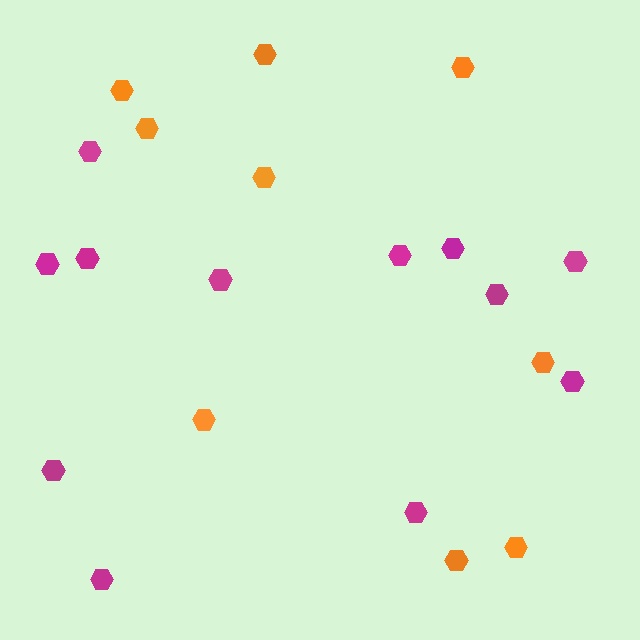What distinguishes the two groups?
There are 2 groups: one group of magenta hexagons (12) and one group of orange hexagons (9).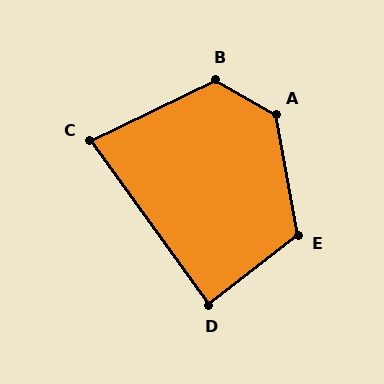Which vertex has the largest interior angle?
A, at approximately 130 degrees.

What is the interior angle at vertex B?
Approximately 125 degrees (obtuse).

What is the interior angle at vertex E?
Approximately 118 degrees (obtuse).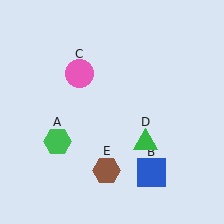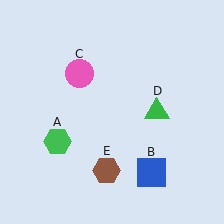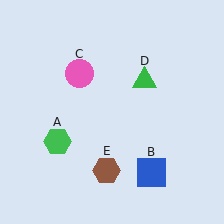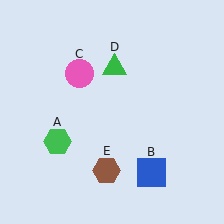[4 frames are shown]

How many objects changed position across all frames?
1 object changed position: green triangle (object D).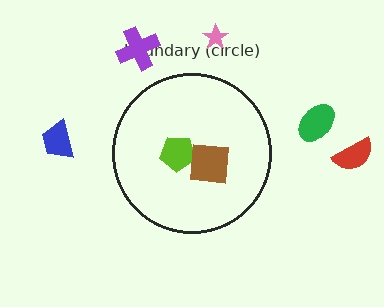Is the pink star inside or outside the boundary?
Outside.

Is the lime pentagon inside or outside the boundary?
Inside.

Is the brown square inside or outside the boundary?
Inside.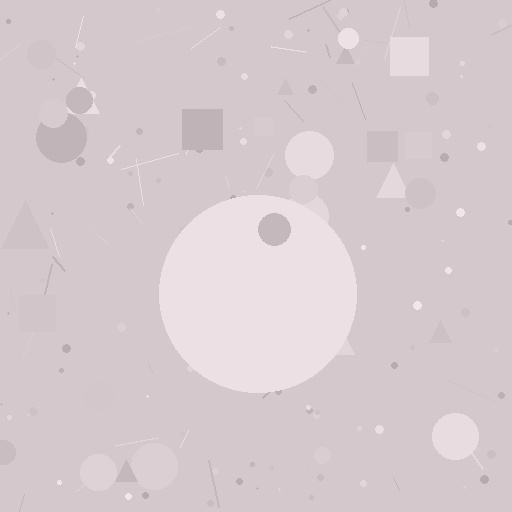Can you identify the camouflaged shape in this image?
The camouflaged shape is a circle.